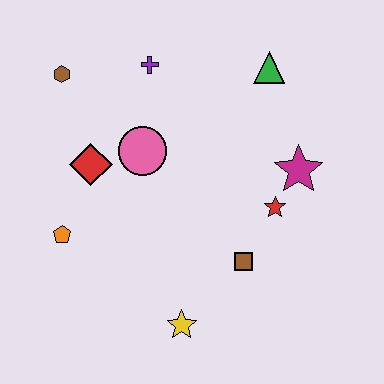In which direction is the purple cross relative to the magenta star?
The purple cross is to the left of the magenta star.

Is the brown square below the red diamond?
Yes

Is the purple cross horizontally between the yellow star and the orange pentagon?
Yes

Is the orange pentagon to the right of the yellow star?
No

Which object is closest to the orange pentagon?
The red diamond is closest to the orange pentagon.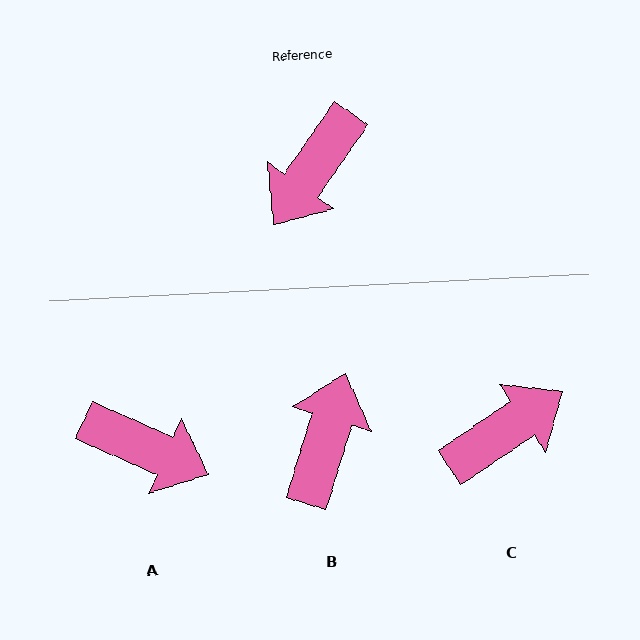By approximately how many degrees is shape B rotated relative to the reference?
Approximately 162 degrees clockwise.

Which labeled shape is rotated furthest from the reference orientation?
B, about 162 degrees away.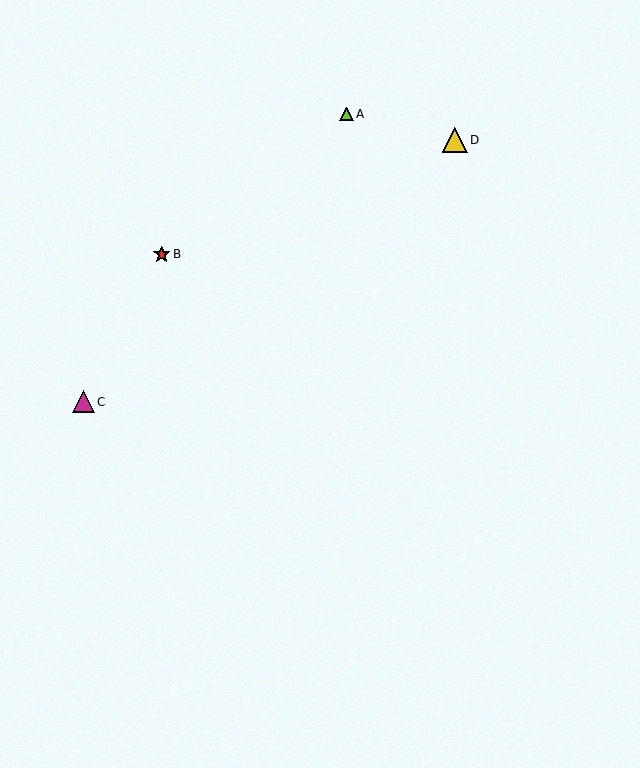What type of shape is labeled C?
Shape C is a magenta triangle.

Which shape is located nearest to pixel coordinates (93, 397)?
The magenta triangle (labeled C) at (84, 402) is nearest to that location.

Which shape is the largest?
The yellow triangle (labeled D) is the largest.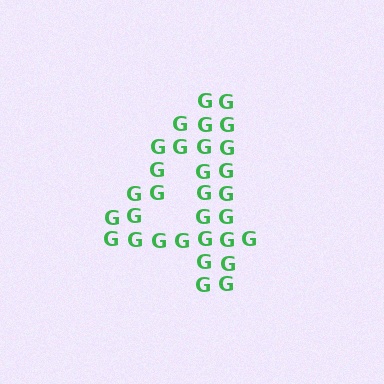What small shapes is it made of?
It is made of small letter G's.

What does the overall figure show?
The overall figure shows the digit 4.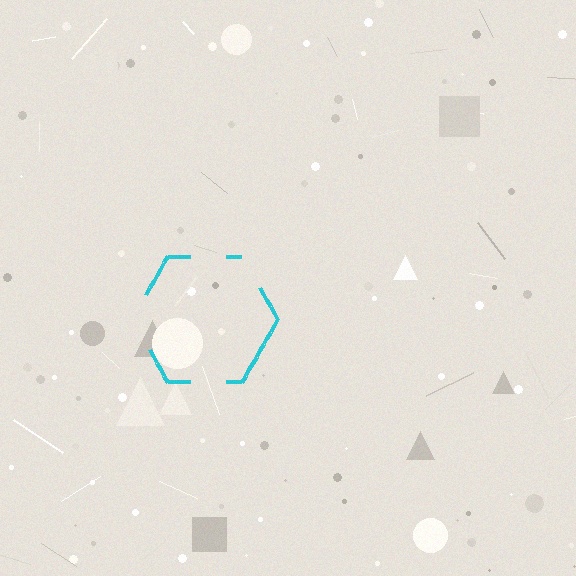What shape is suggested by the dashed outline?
The dashed outline suggests a hexagon.